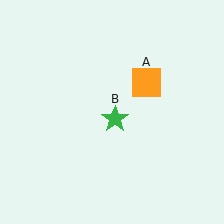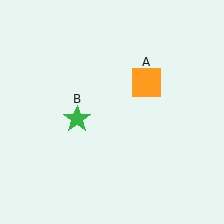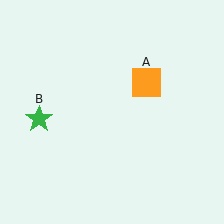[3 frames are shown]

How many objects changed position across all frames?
1 object changed position: green star (object B).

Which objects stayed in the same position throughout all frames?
Orange square (object A) remained stationary.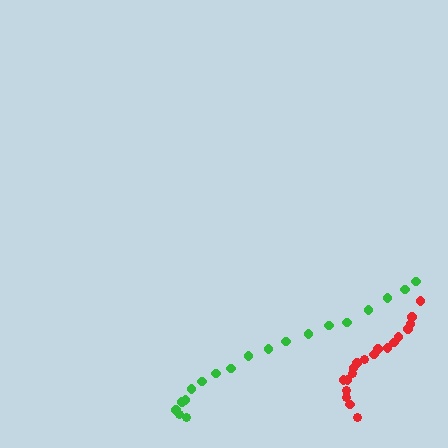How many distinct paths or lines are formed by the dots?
There are 2 distinct paths.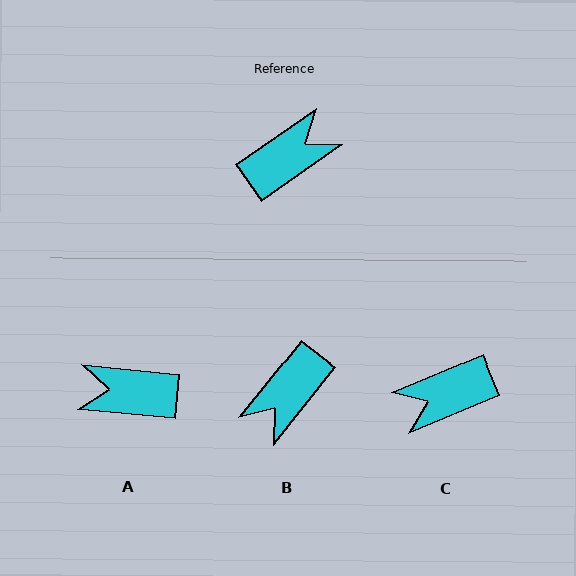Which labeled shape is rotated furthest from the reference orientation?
C, about 168 degrees away.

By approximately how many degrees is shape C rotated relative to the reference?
Approximately 168 degrees counter-clockwise.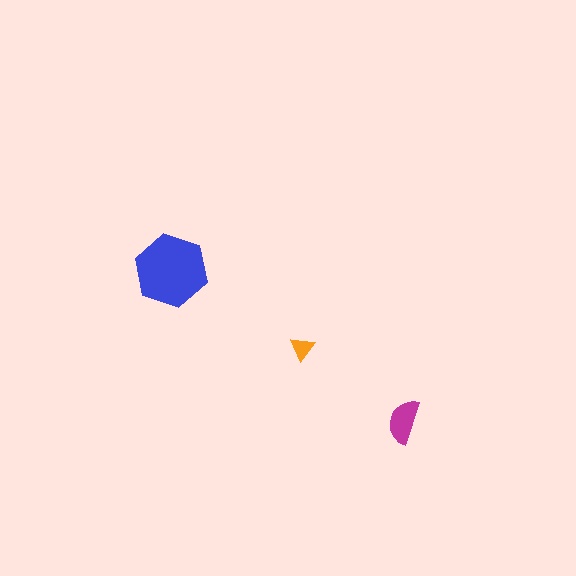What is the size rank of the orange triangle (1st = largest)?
3rd.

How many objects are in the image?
There are 3 objects in the image.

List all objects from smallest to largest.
The orange triangle, the magenta semicircle, the blue hexagon.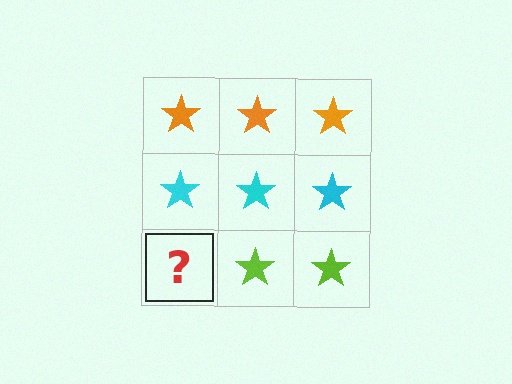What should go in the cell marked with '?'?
The missing cell should contain a lime star.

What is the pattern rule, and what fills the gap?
The rule is that each row has a consistent color. The gap should be filled with a lime star.